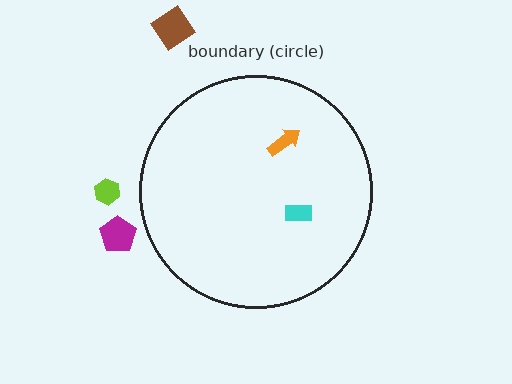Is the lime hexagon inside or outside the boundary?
Outside.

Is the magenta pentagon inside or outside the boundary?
Outside.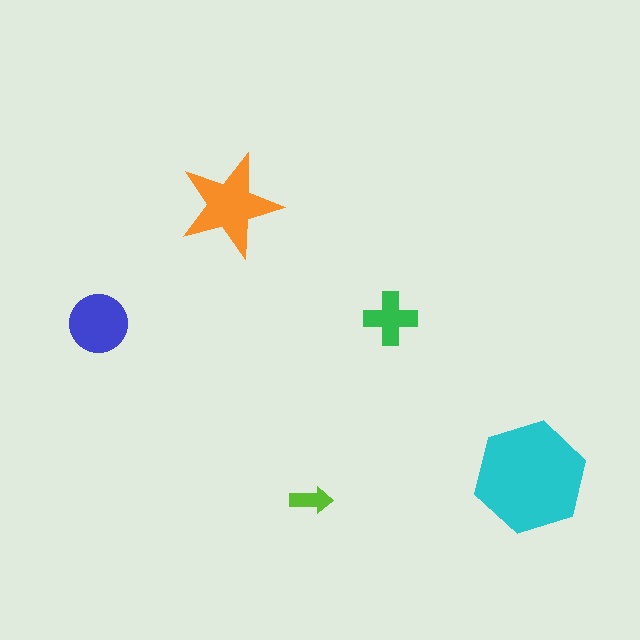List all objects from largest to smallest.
The cyan hexagon, the orange star, the blue circle, the green cross, the lime arrow.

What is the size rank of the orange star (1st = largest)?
2nd.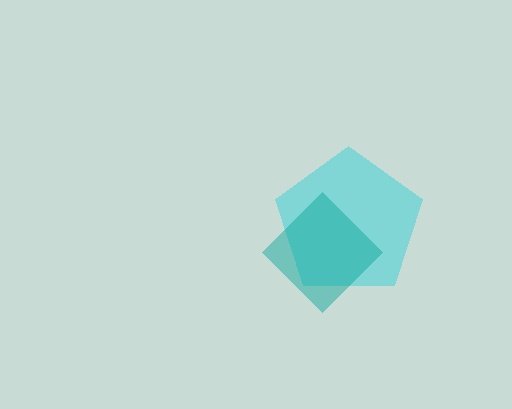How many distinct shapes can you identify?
There are 2 distinct shapes: a cyan pentagon, a teal diamond.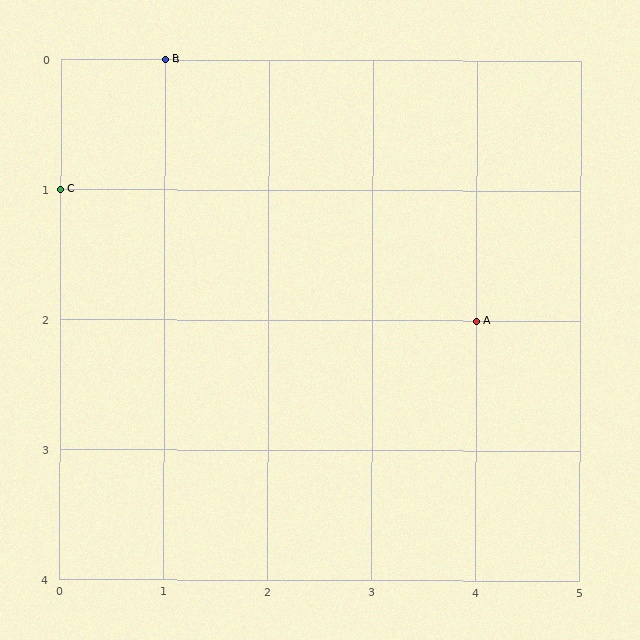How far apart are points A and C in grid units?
Points A and C are 4 columns and 1 row apart (about 4.1 grid units diagonally).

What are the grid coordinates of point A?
Point A is at grid coordinates (4, 2).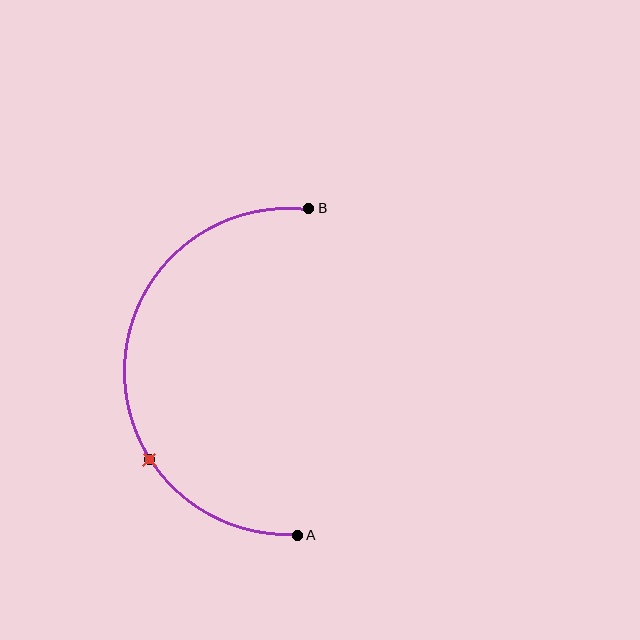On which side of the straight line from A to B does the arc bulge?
The arc bulges to the left of the straight line connecting A and B.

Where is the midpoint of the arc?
The arc midpoint is the point on the curve farthest from the straight line joining A and B. It sits to the left of that line.